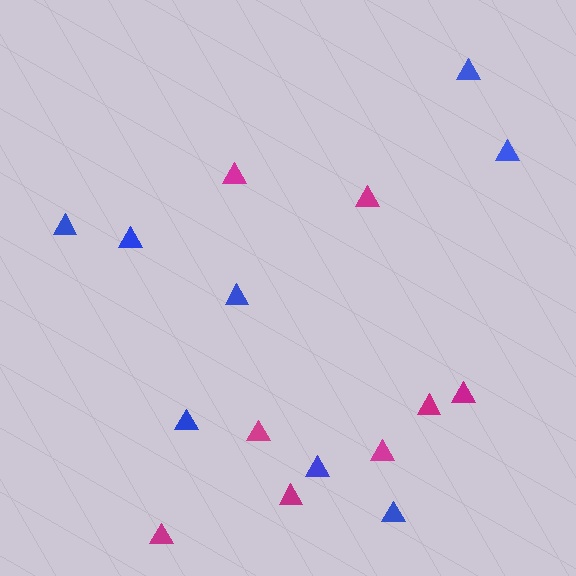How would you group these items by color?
There are 2 groups: one group of blue triangles (8) and one group of magenta triangles (8).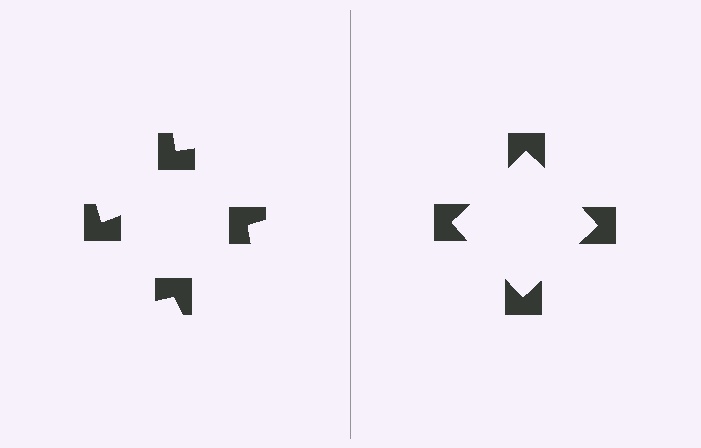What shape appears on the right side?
An illusory square.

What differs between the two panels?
The notched squares are positioned identically on both sides; only the wedge orientations differ. On the right they align to a square; on the left they are misaligned.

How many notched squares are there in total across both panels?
8 — 4 on each side.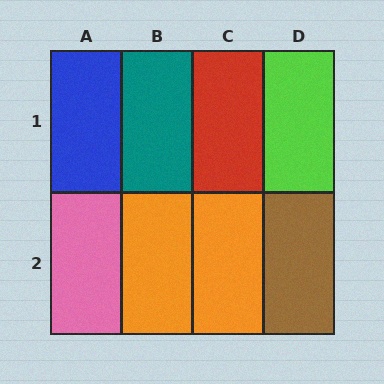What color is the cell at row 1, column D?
Lime.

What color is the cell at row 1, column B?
Teal.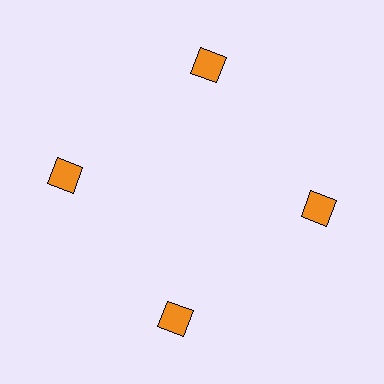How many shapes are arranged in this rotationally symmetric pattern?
There are 4 shapes, arranged in 4 groups of 1.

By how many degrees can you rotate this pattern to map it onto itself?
The pattern maps onto itself every 90 degrees of rotation.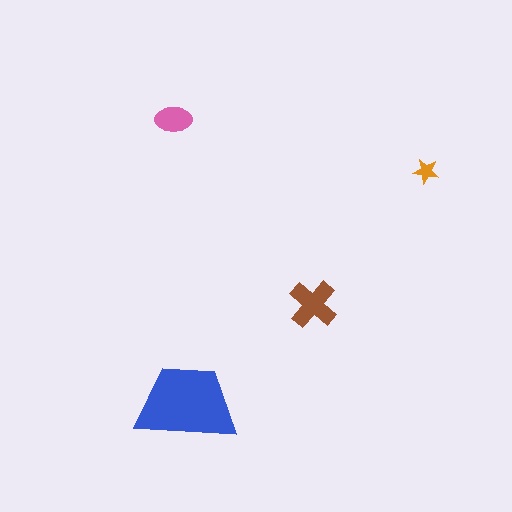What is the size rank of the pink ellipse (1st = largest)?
3rd.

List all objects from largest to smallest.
The blue trapezoid, the brown cross, the pink ellipse, the orange star.